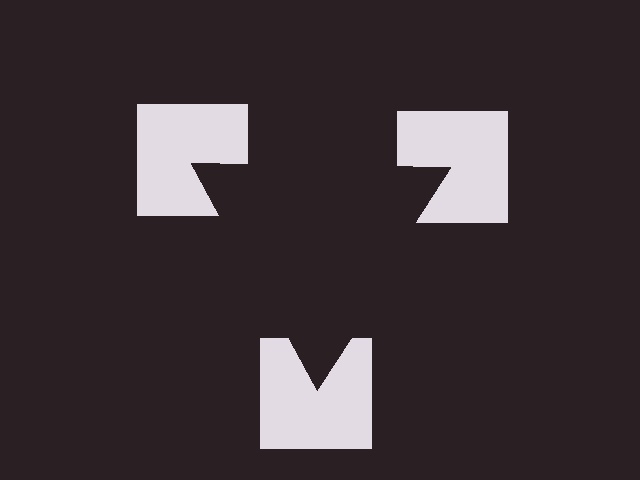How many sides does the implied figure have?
3 sides.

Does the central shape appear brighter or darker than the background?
It typically appears slightly darker than the background, even though no actual brightness change is drawn.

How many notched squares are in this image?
There are 3 — one at each vertex of the illusory triangle.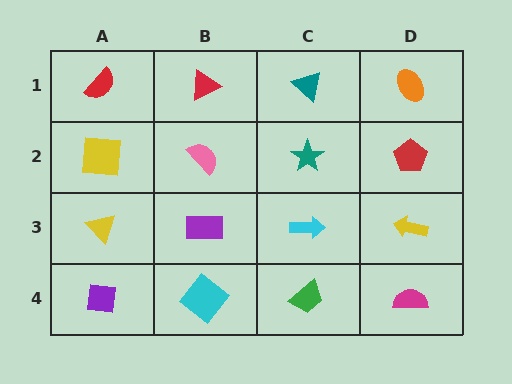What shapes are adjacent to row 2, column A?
A red semicircle (row 1, column A), a yellow triangle (row 3, column A), a pink semicircle (row 2, column B).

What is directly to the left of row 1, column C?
A red triangle.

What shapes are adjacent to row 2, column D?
An orange ellipse (row 1, column D), a yellow arrow (row 3, column D), a teal star (row 2, column C).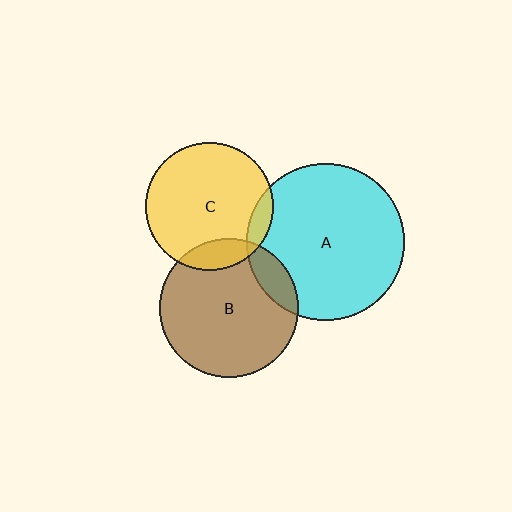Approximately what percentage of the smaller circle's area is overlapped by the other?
Approximately 15%.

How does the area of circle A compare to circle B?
Approximately 1.3 times.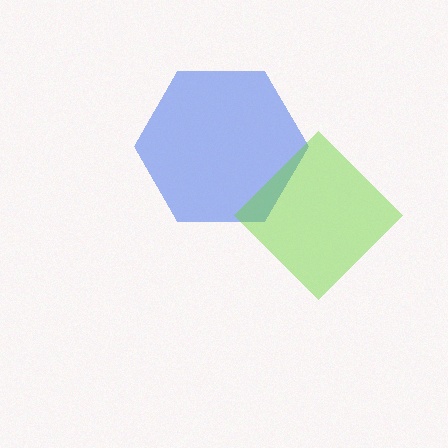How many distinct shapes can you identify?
There are 2 distinct shapes: a blue hexagon, a lime diamond.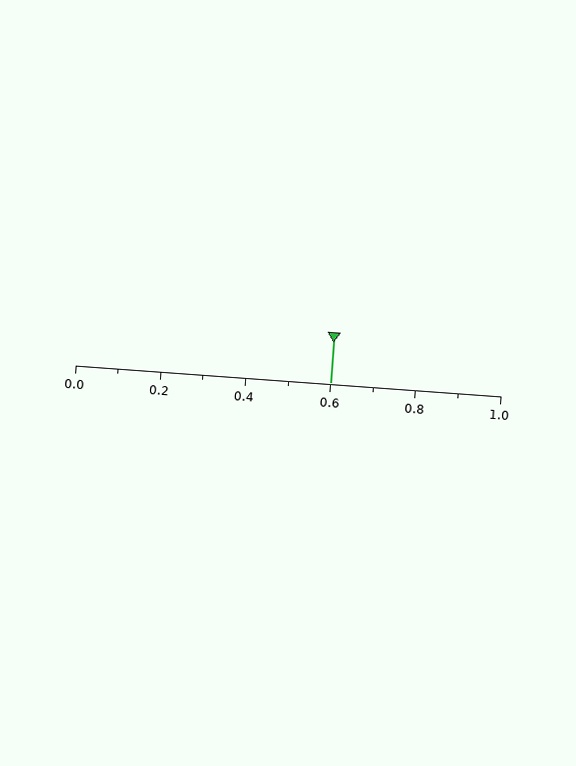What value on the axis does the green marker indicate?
The marker indicates approximately 0.6.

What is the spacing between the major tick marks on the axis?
The major ticks are spaced 0.2 apart.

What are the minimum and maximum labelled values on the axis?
The axis runs from 0.0 to 1.0.